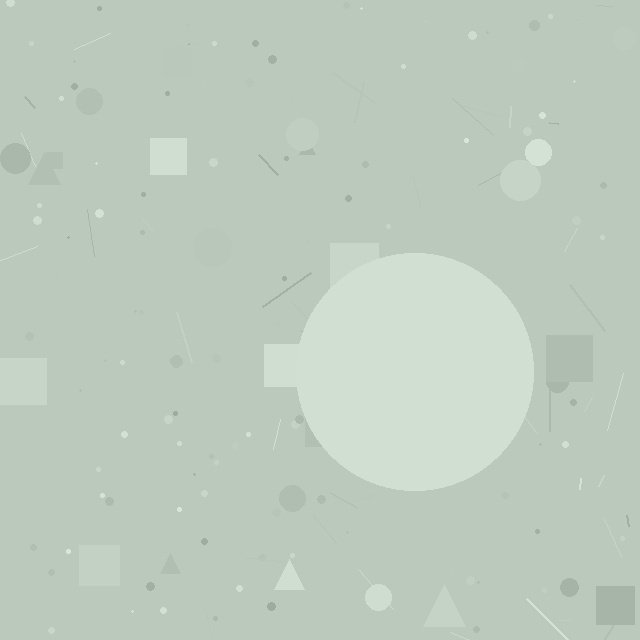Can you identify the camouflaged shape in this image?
The camouflaged shape is a circle.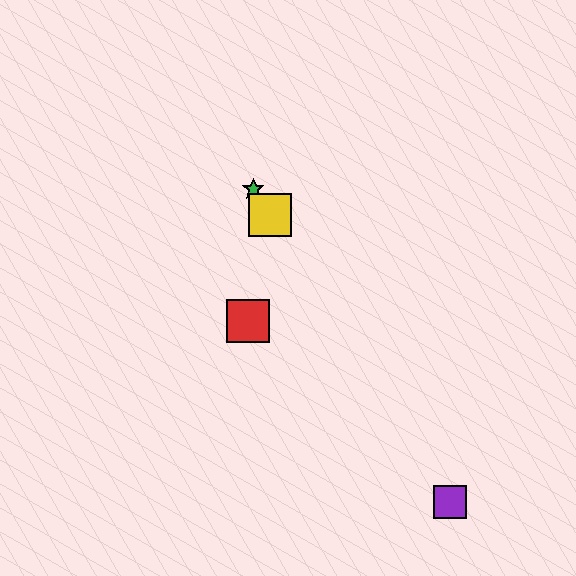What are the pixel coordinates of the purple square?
The purple square is at (450, 502).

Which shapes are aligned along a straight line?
The blue star, the green star, the yellow square, the purple square are aligned along a straight line.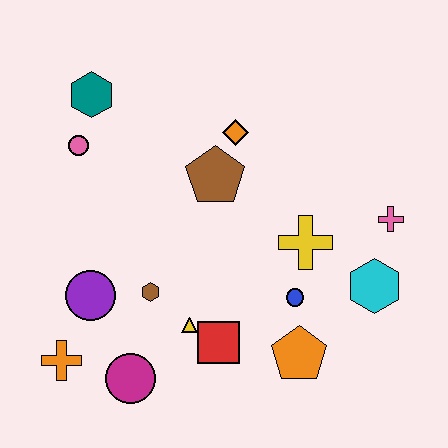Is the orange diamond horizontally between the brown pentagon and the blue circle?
Yes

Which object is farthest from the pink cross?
The orange cross is farthest from the pink cross.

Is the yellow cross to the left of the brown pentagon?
No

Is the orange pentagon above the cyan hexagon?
No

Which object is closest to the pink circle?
The teal hexagon is closest to the pink circle.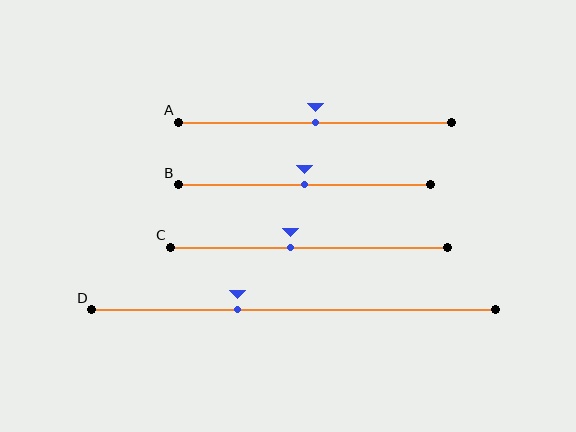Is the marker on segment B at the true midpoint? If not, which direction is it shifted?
Yes, the marker on segment B is at the true midpoint.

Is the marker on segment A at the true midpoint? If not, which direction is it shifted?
Yes, the marker on segment A is at the true midpoint.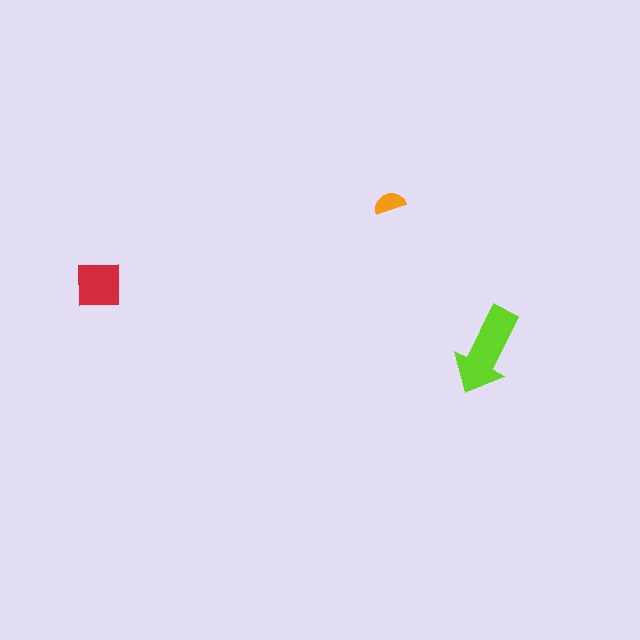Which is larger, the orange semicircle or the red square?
The red square.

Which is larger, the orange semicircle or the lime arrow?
The lime arrow.